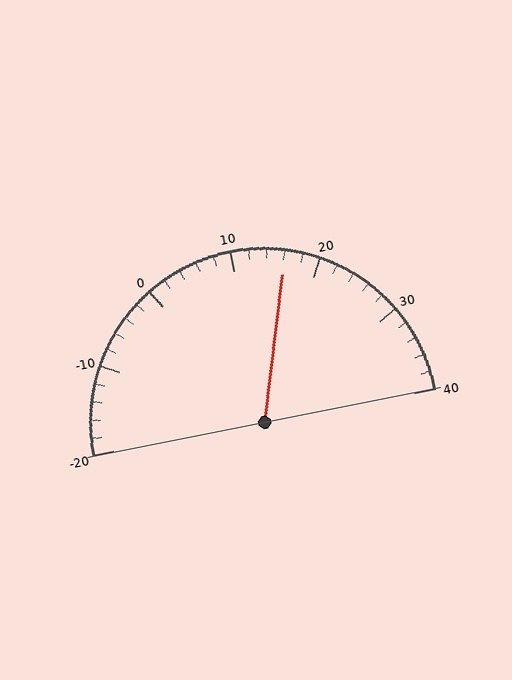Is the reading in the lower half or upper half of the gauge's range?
The reading is in the upper half of the range (-20 to 40).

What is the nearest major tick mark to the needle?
The nearest major tick mark is 20.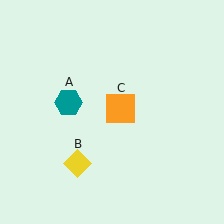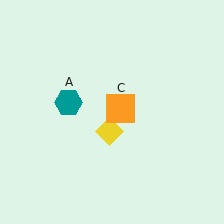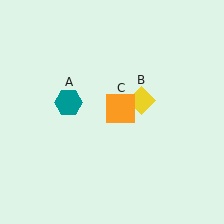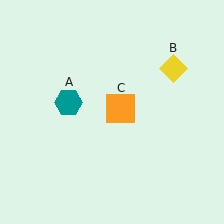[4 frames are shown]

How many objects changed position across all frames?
1 object changed position: yellow diamond (object B).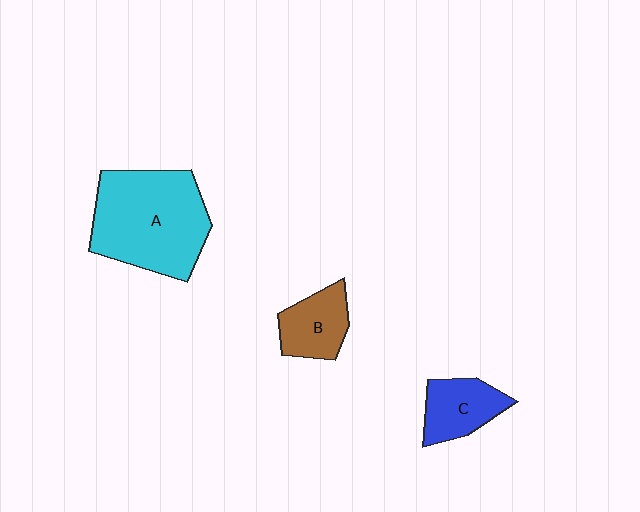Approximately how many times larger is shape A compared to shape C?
Approximately 2.5 times.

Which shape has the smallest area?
Shape B (brown).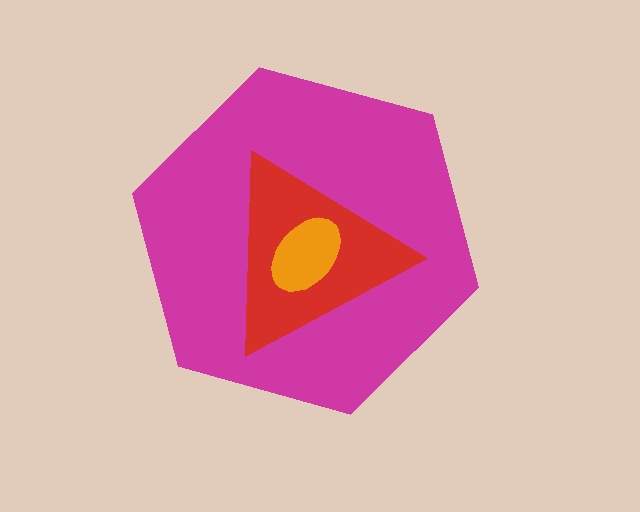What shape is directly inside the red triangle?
The orange ellipse.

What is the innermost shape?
The orange ellipse.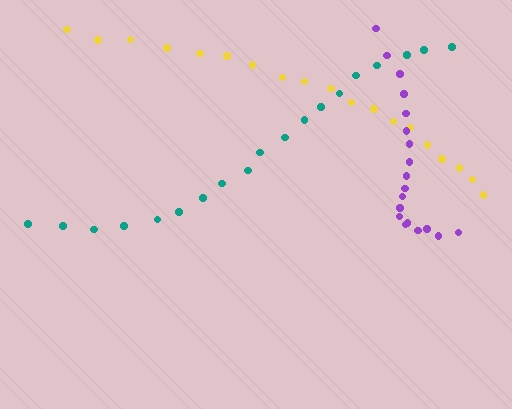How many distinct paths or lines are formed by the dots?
There are 3 distinct paths.